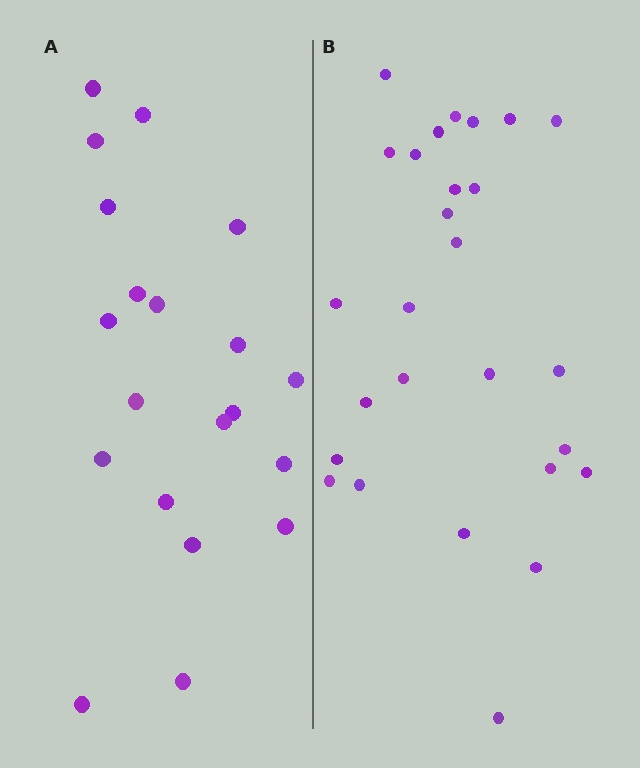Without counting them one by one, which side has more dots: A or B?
Region B (the right region) has more dots.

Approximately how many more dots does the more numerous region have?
Region B has roughly 8 or so more dots than region A.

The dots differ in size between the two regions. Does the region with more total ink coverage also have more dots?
No. Region A has more total ink coverage because its dots are larger, but region B actually contains more individual dots. Total area can be misleading — the number of items is what matters here.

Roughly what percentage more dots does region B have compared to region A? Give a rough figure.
About 35% more.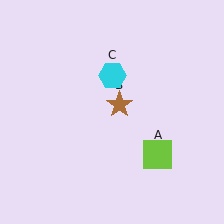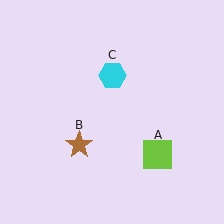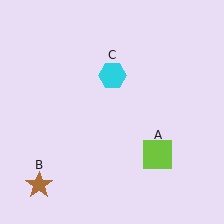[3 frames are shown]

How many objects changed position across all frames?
1 object changed position: brown star (object B).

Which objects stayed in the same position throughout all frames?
Lime square (object A) and cyan hexagon (object C) remained stationary.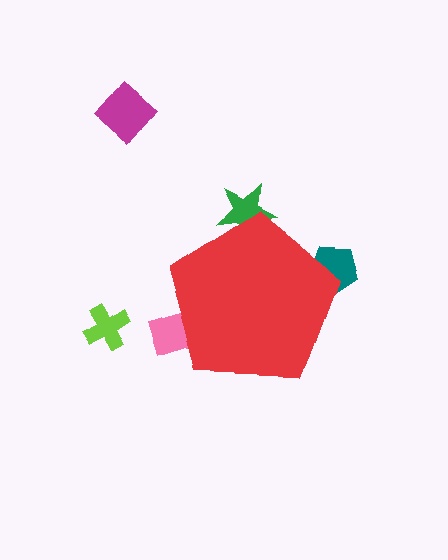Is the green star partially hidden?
Yes, the green star is partially hidden behind the red pentagon.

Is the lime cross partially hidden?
No, the lime cross is fully visible.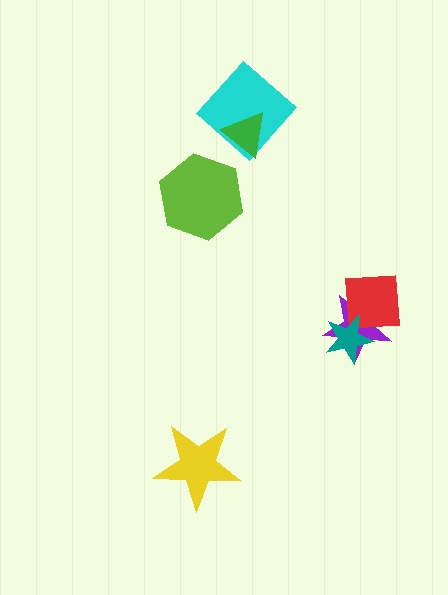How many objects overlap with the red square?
2 objects overlap with the red square.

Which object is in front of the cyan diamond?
The green triangle is in front of the cyan diamond.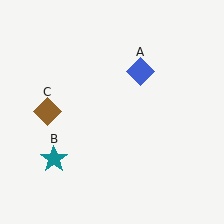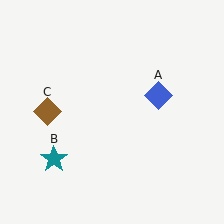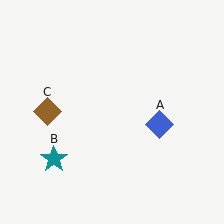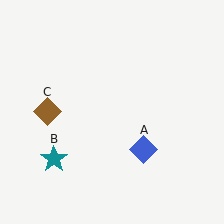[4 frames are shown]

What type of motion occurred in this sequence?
The blue diamond (object A) rotated clockwise around the center of the scene.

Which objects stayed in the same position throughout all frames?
Teal star (object B) and brown diamond (object C) remained stationary.